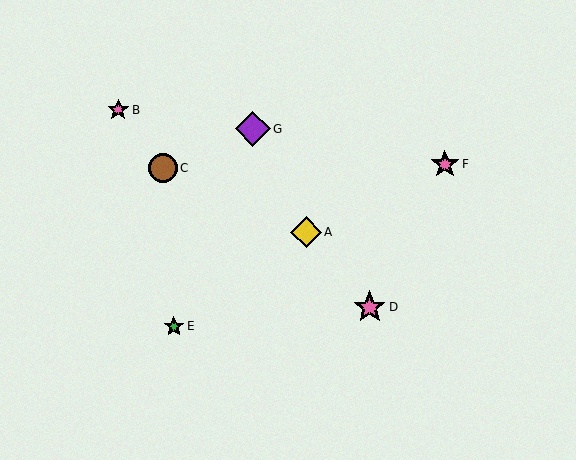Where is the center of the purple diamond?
The center of the purple diamond is at (252, 129).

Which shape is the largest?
The purple diamond (labeled G) is the largest.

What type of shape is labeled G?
Shape G is a purple diamond.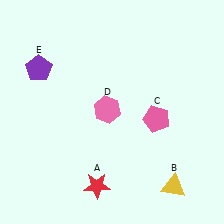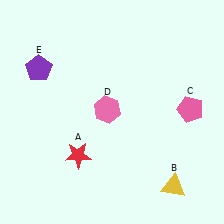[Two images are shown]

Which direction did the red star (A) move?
The red star (A) moved up.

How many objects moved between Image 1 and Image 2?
2 objects moved between the two images.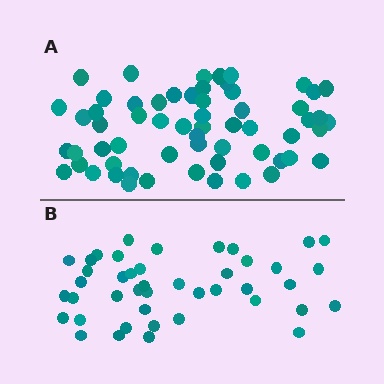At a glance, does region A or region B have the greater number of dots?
Region A (the top region) has more dots.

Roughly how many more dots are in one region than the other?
Region A has approximately 15 more dots than region B.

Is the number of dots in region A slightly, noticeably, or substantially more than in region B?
Region A has noticeably more, but not dramatically so. The ratio is roughly 1.4 to 1.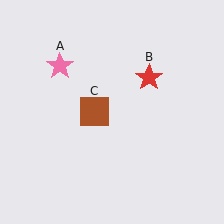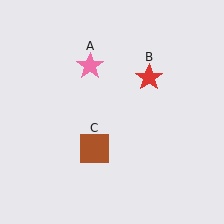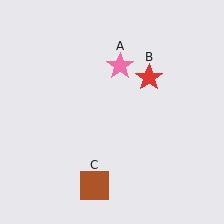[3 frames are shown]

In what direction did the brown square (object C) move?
The brown square (object C) moved down.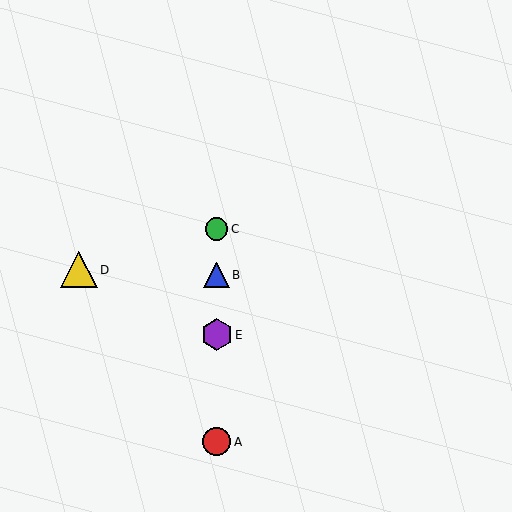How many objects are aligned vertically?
4 objects (A, B, C, E) are aligned vertically.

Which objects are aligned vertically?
Objects A, B, C, E are aligned vertically.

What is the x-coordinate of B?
Object B is at x≈217.